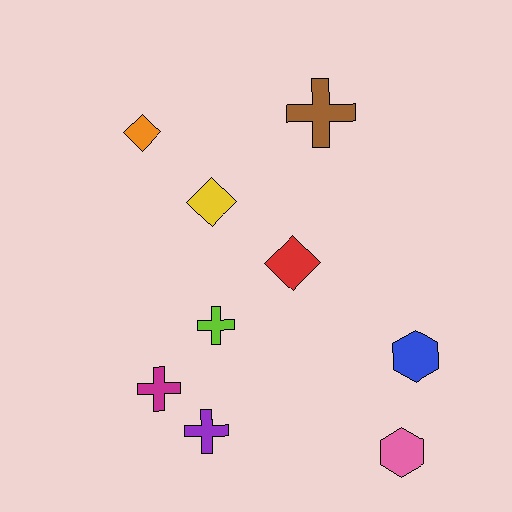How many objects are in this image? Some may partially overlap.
There are 9 objects.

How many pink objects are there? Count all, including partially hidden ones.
There is 1 pink object.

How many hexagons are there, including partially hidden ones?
There are 2 hexagons.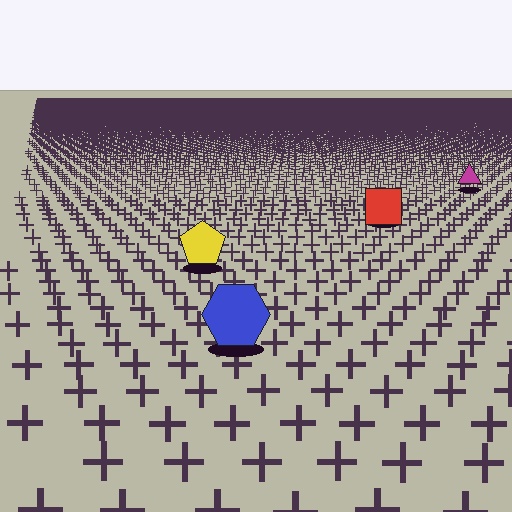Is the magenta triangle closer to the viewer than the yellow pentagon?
No. The yellow pentagon is closer — you can tell from the texture gradient: the ground texture is coarser near it.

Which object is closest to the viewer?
The blue hexagon is closest. The texture marks near it are larger and more spread out.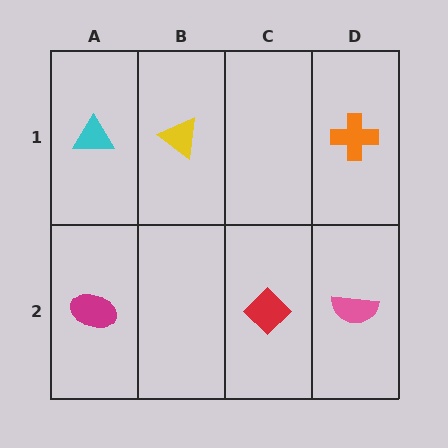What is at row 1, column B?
A yellow triangle.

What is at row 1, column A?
A cyan triangle.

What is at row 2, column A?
A magenta ellipse.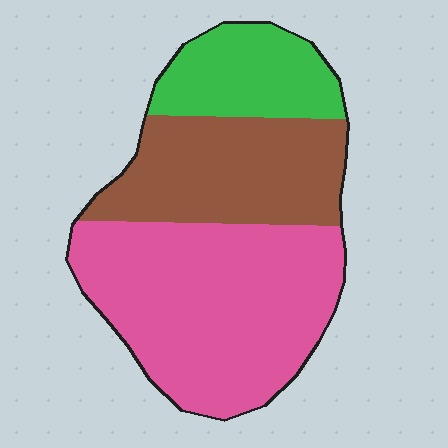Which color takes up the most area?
Pink, at roughly 50%.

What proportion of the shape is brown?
Brown covers 30% of the shape.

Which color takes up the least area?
Green, at roughly 20%.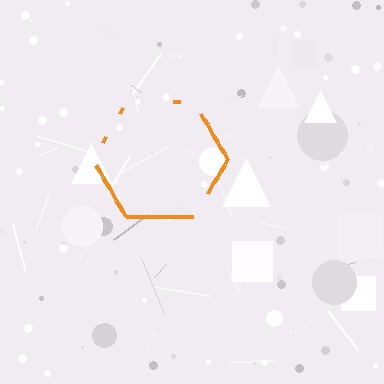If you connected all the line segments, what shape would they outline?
They would outline a hexagon.